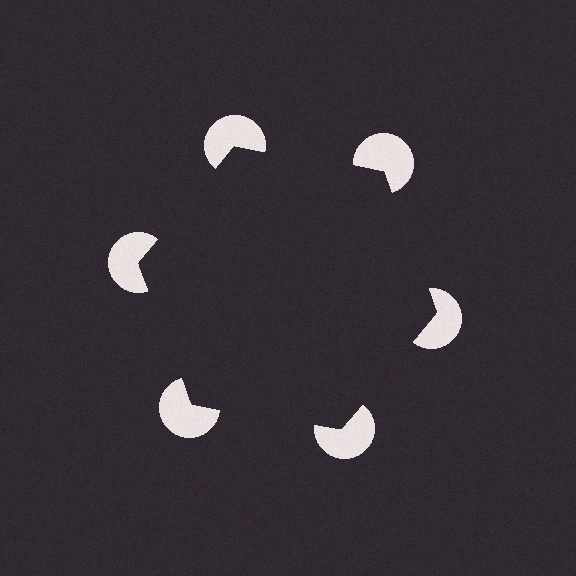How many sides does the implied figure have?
6 sides.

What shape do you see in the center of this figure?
An illusory hexagon — its edges are inferred from the aligned wedge cuts in the pac-man discs, not physically drawn.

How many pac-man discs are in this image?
There are 6 — one at each vertex of the illusory hexagon.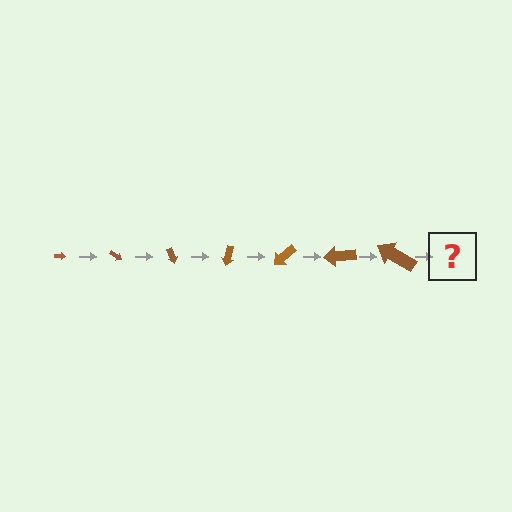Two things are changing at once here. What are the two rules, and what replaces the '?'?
The two rules are that the arrow grows larger each step and it rotates 35 degrees each step. The '?' should be an arrow, larger than the previous one and rotated 245 degrees from the start.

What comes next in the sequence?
The next element should be an arrow, larger than the previous one and rotated 245 degrees from the start.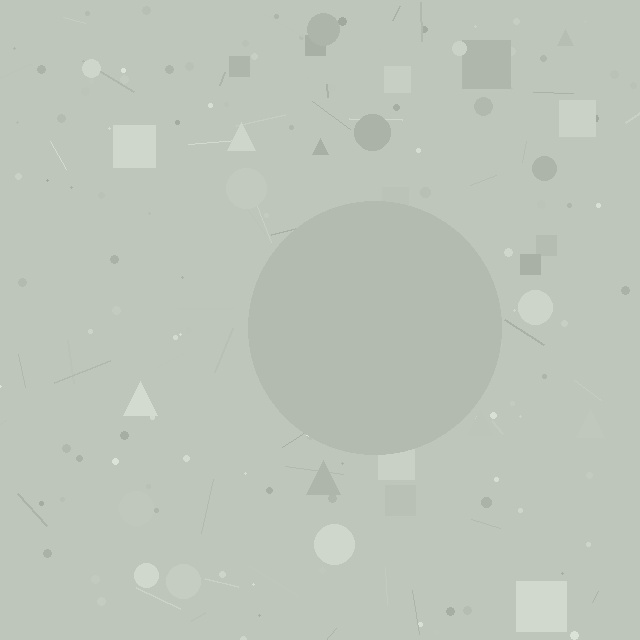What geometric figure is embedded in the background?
A circle is embedded in the background.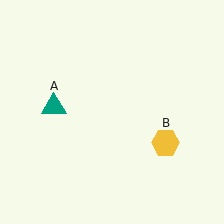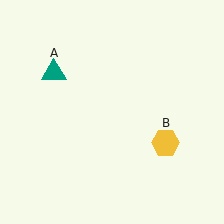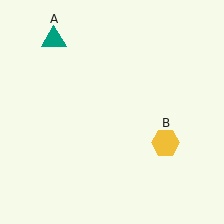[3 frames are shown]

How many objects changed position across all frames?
1 object changed position: teal triangle (object A).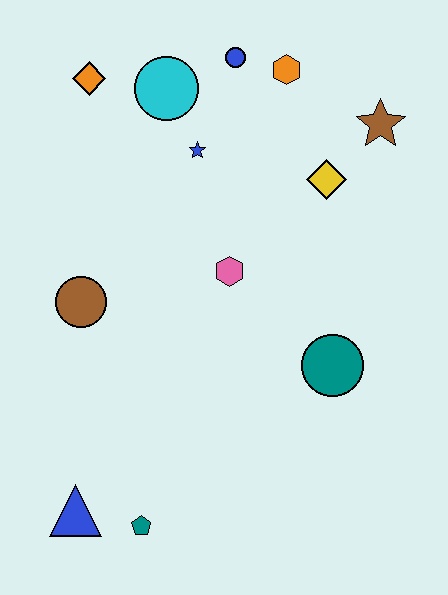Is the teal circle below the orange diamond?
Yes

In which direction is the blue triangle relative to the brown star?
The blue triangle is below the brown star.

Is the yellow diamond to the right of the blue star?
Yes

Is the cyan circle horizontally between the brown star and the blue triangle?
Yes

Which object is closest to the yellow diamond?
The brown star is closest to the yellow diamond.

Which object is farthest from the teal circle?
The orange diamond is farthest from the teal circle.